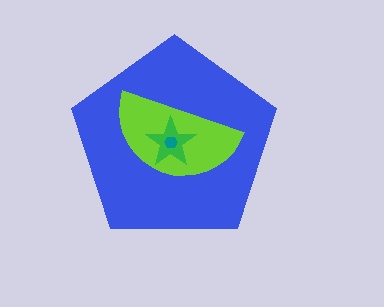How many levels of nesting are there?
4.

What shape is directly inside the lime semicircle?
The green star.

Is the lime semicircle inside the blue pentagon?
Yes.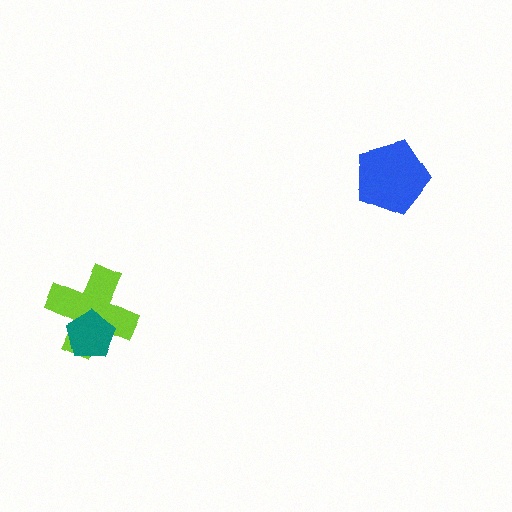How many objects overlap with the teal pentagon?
1 object overlaps with the teal pentagon.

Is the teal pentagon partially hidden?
No, no other shape covers it.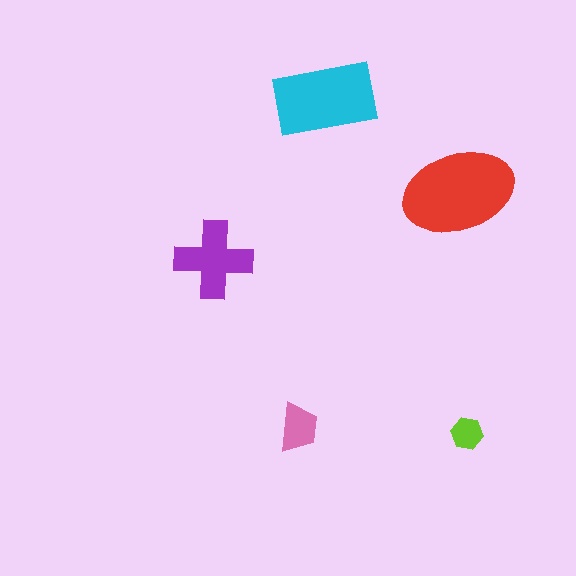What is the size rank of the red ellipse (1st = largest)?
1st.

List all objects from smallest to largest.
The lime hexagon, the pink trapezoid, the purple cross, the cyan rectangle, the red ellipse.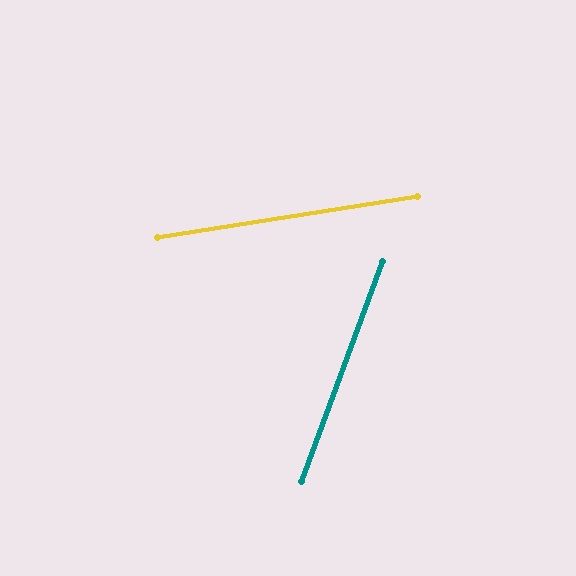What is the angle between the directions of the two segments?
Approximately 61 degrees.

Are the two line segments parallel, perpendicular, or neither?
Neither parallel nor perpendicular — they differ by about 61°.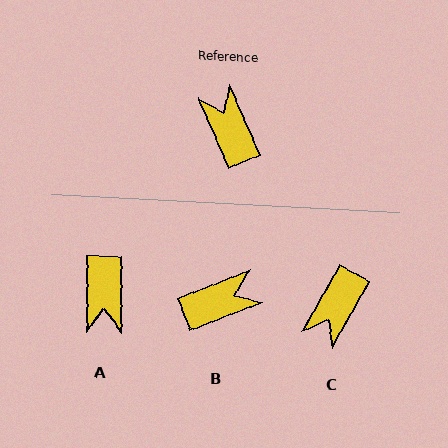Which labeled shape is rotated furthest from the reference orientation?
A, about 156 degrees away.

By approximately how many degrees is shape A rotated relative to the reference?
Approximately 156 degrees counter-clockwise.